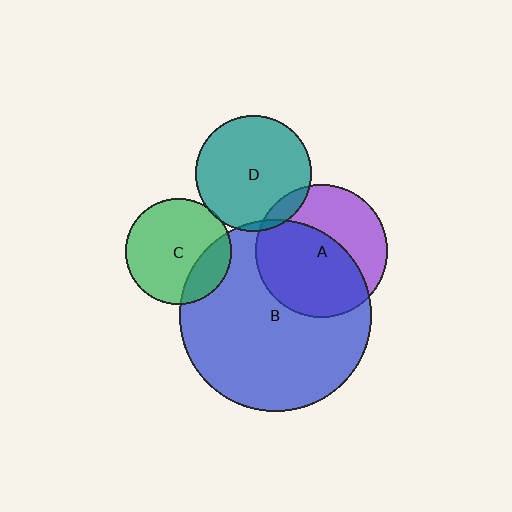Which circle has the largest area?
Circle B (blue).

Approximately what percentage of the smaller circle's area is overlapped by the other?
Approximately 10%.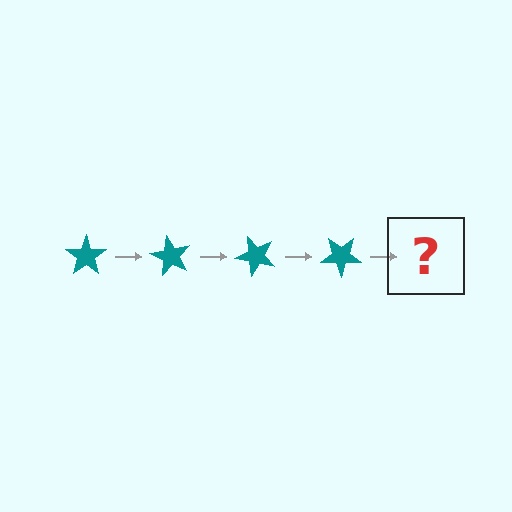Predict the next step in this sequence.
The next step is a teal star rotated 240 degrees.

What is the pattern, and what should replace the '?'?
The pattern is that the star rotates 60 degrees each step. The '?' should be a teal star rotated 240 degrees.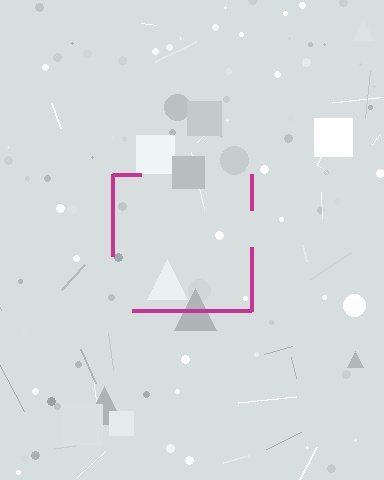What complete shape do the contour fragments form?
The contour fragments form a square.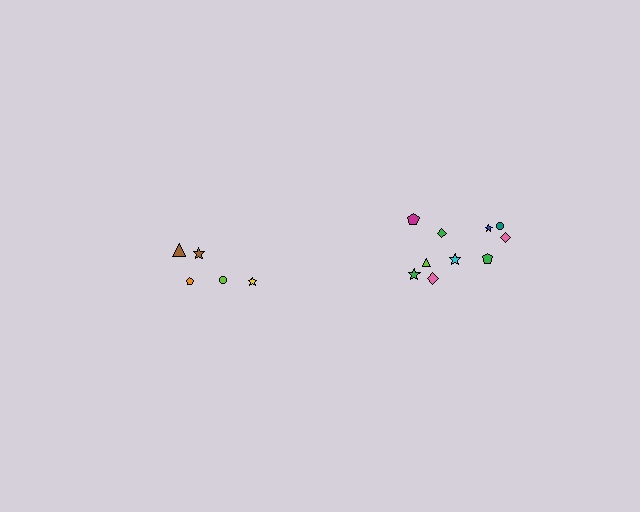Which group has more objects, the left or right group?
The right group.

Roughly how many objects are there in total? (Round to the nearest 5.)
Roughly 15 objects in total.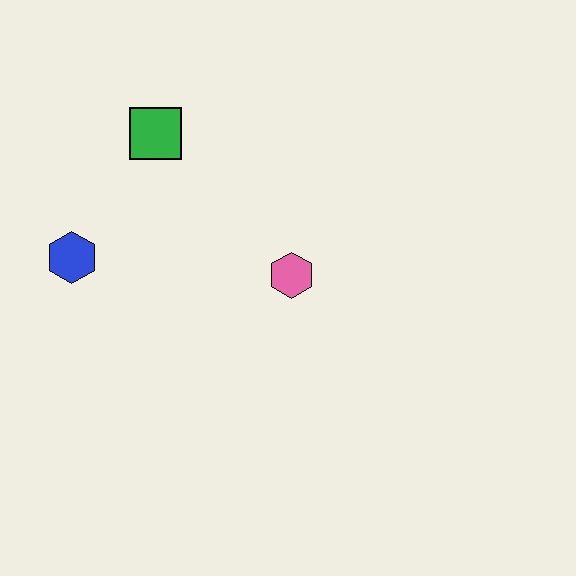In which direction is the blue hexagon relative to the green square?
The blue hexagon is below the green square.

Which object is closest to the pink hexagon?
The green square is closest to the pink hexagon.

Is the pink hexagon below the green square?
Yes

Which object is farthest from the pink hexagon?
The blue hexagon is farthest from the pink hexagon.